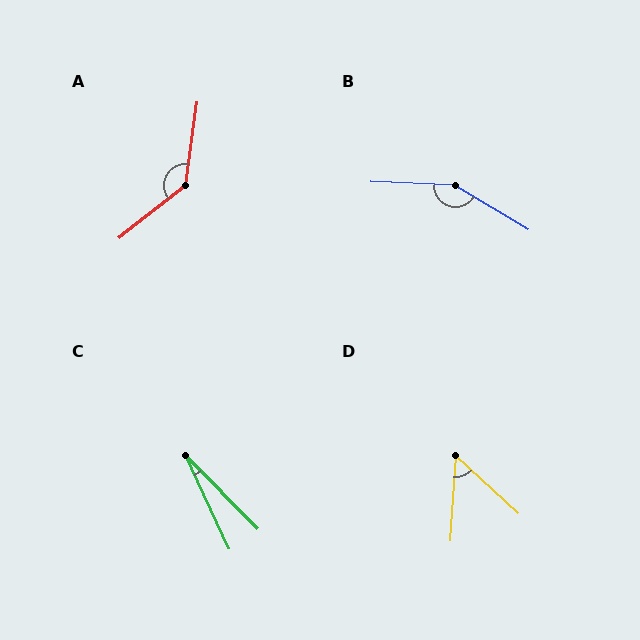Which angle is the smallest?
C, at approximately 20 degrees.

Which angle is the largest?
B, at approximately 151 degrees.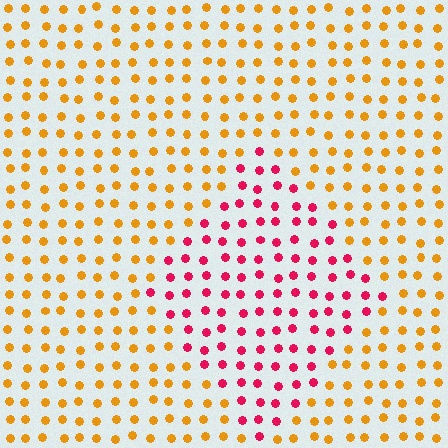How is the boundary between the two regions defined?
The boundary is defined purely by a slight shift in hue (about 57 degrees). Spacing, size, and orientation are identical on both sides.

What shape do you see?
I see a diamond.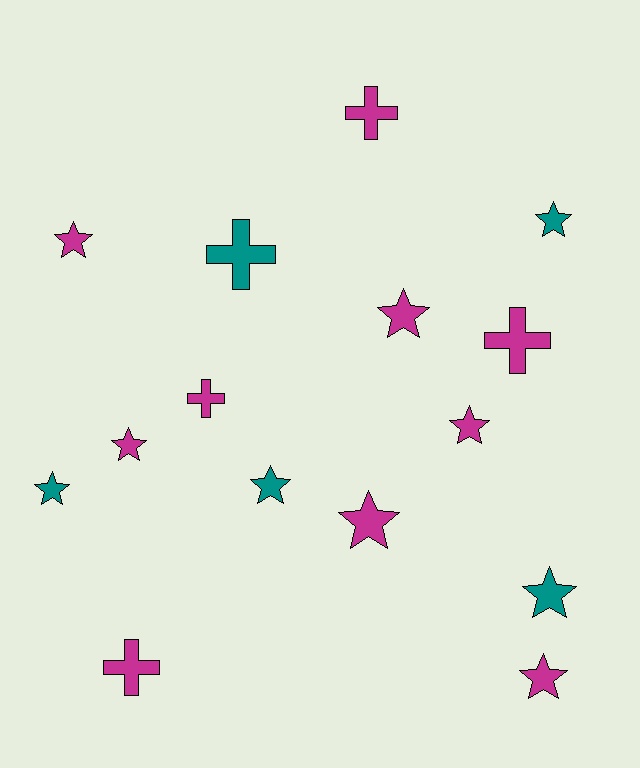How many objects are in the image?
There are 15 objects.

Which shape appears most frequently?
Star, with 10 objects.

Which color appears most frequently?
Magenta, with 10 objects.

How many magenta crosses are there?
There are 4 magenta crosses.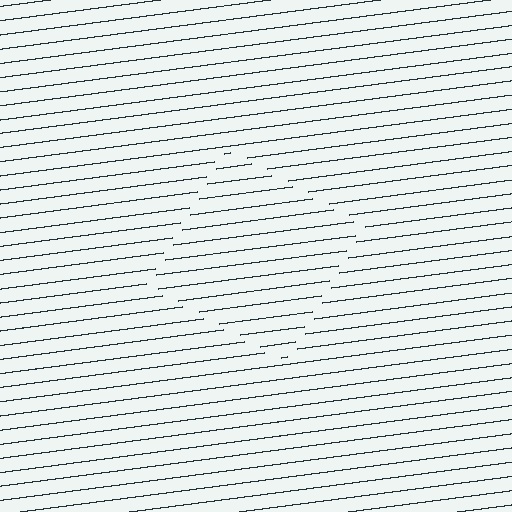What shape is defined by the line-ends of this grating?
An illusory square. The interior of the shape contains the same grating, shifted by half a period — the contour is defined by the phase discontinuity where line-ends from the inner and outer gratings abut.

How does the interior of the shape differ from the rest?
The interior of the shape contains the same grating, shifted by half a period — the contour is defined by the phase discontinuity where line-ends from the inner and outer gratings abut.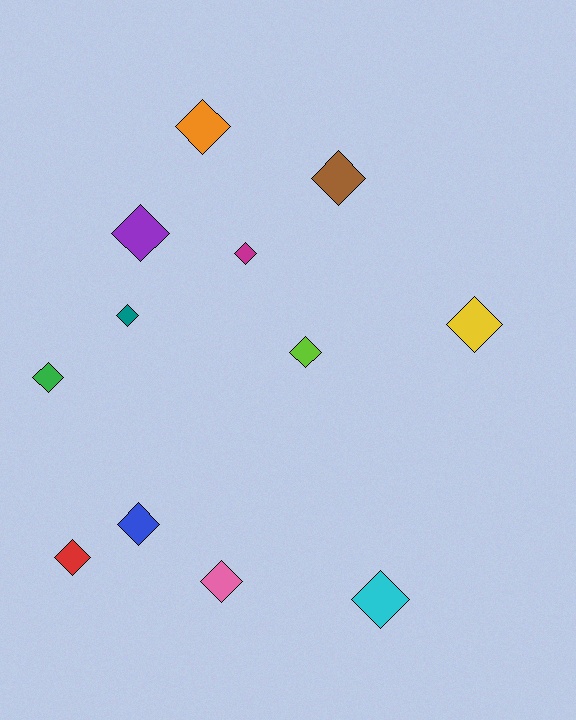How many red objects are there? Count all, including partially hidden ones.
There is 1 red object.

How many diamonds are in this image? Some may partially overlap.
There are 12 diamonds.